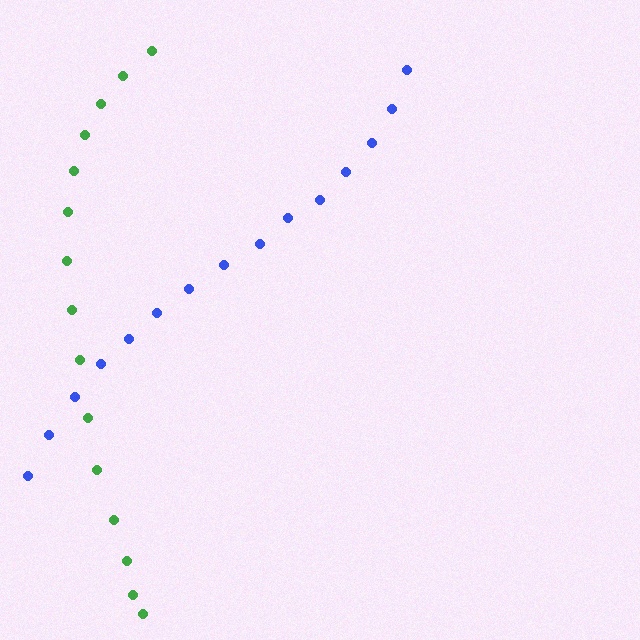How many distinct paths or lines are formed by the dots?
There are 2 distinct paths.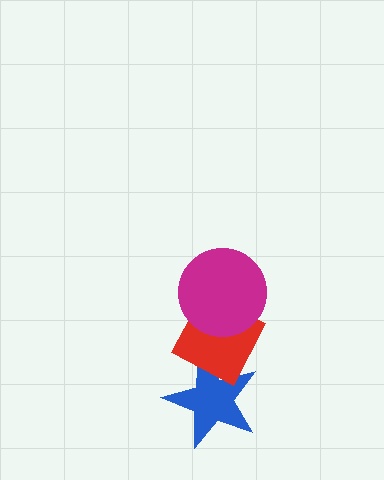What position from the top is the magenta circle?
The magenta circle is 1st from the top.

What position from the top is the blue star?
The blue star is 3rd from the top.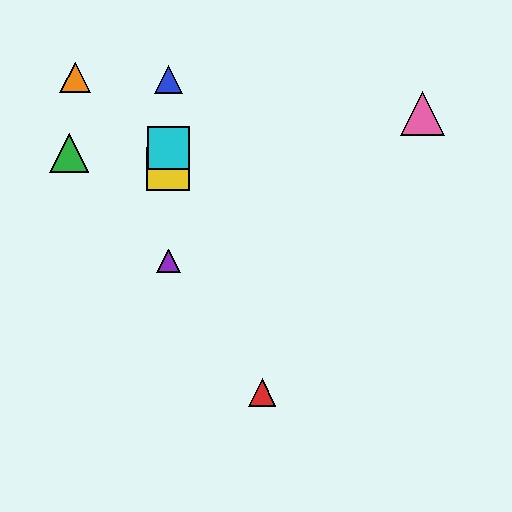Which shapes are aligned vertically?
The blue triangle, the yellow square, the purple triangle, the cyan square are aligned vertically.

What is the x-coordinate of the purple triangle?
The purple triangle is at x≈168.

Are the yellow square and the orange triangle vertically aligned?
No, the yellow square is at x≈168 and the orange triangle is at x≈75.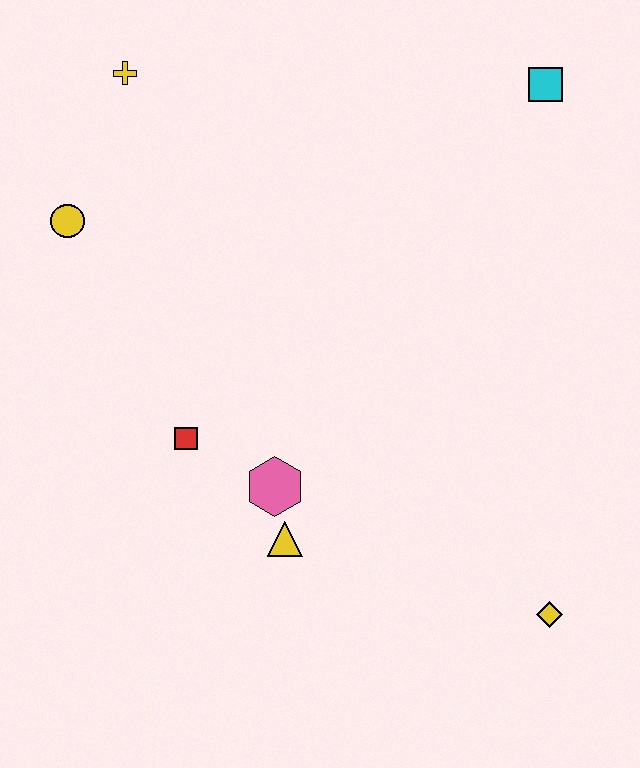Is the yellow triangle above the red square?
No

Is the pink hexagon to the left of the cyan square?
Yes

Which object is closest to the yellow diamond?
The yellow triangle is closest to the yellow diamond.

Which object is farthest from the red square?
The cyan square is farthest from the red square.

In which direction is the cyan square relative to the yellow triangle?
The cyan square is above the yellow triangle.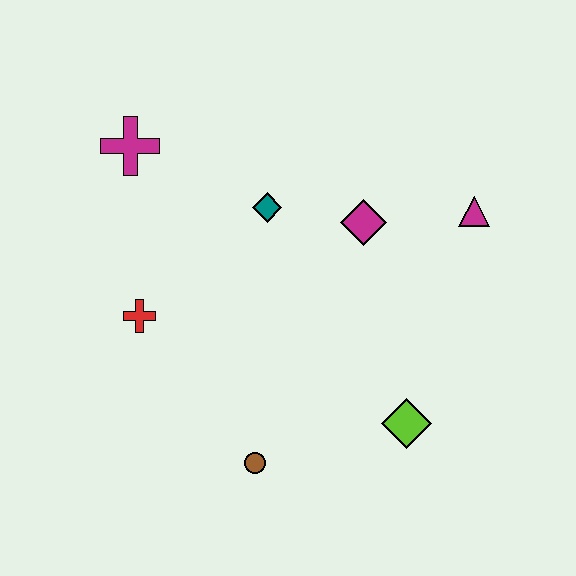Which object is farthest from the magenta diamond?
The brown circle is farthest from the magenta diamond.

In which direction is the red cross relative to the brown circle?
The red cross is above the brown circle.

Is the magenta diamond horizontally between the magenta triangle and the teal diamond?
Yes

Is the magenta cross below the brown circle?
No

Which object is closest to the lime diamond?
The brown circle is closest to the lime diamond.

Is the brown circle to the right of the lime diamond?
No